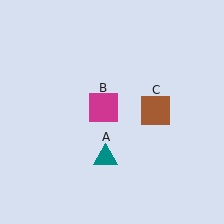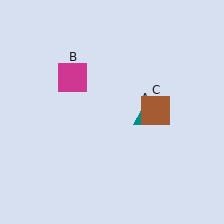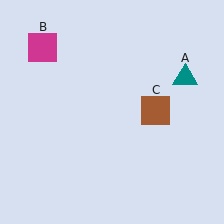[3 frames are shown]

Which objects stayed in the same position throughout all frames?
Brown square (object C) remained stationary.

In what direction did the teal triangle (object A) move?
The teal triangle (object A) moved up and to the right.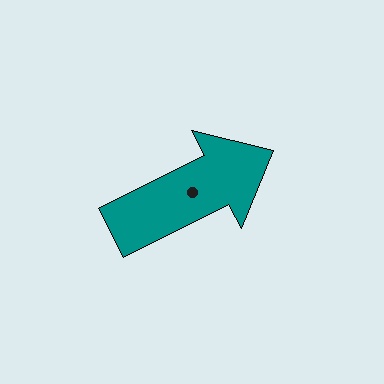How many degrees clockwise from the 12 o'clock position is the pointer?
Approximately 63 degrees.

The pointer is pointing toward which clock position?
Roughly 2 o'clock.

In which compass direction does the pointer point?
Northeast.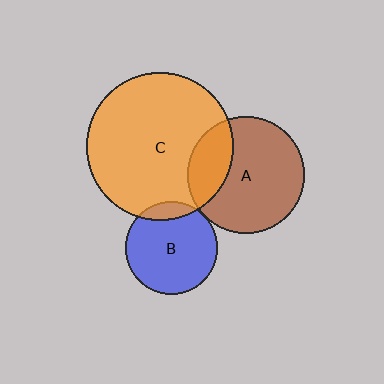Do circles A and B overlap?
Yes.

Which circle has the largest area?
Circle C (orange).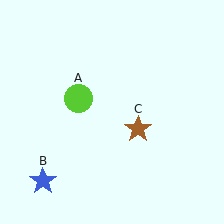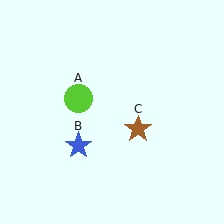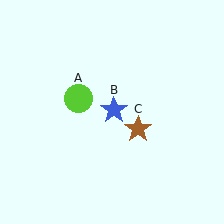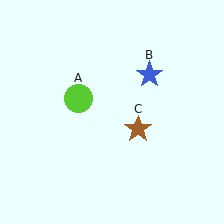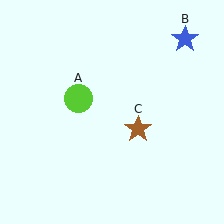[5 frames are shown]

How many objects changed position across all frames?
1 object changed position: blue star (object B).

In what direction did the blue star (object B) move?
The blue star (object B) moved up and to the right.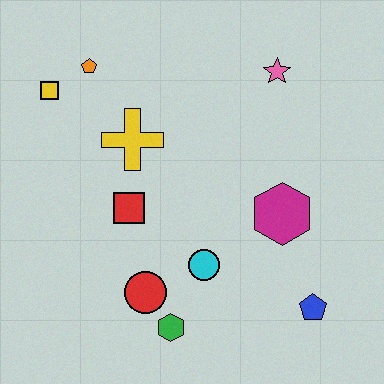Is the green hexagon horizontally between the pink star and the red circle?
Yes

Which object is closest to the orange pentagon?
The yellow square is closest to the orange pentagon.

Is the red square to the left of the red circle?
Yes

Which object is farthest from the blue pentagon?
The yellow square is farthest from the blue pentagon.